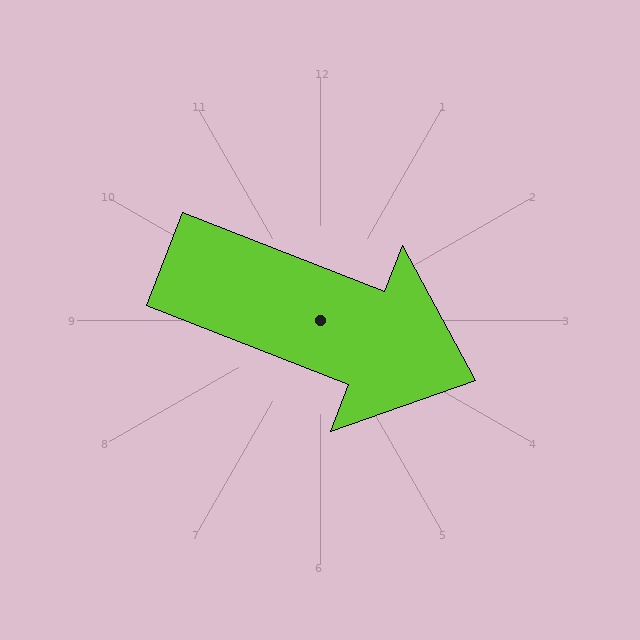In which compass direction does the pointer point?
East.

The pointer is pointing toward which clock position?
Roughly 4 o'clock.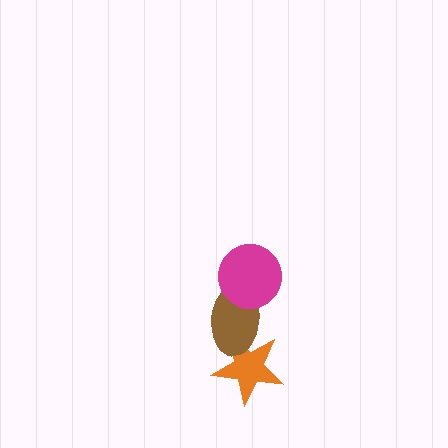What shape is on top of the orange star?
The brown ellipse is on top of the orange star.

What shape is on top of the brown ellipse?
The magenta circle is on top of the brown ellipse.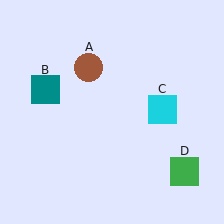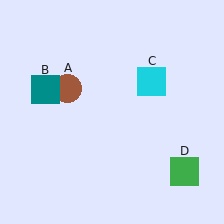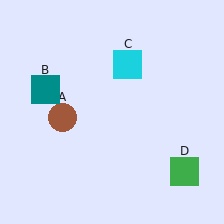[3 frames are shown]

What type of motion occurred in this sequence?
The brown circle (object A), cyan square (object C) rotated counterclockwise around the center of the scene.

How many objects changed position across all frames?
2 objects changed position: brown circle (object A), cyan square (object C).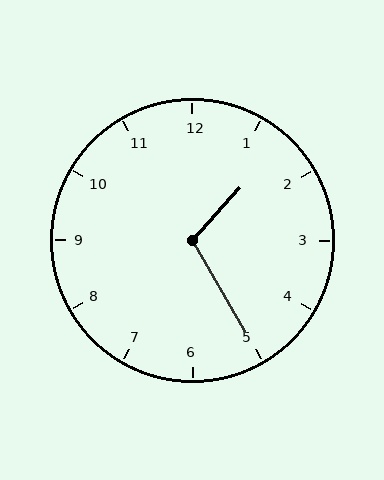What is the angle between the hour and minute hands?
Approximately 108 degrees.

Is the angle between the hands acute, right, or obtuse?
It is obtuse.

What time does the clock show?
1:25.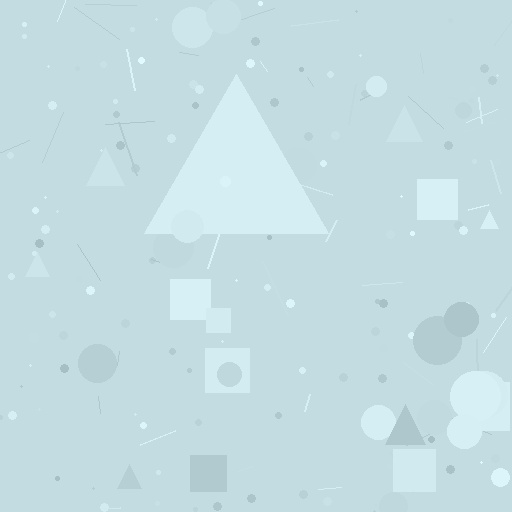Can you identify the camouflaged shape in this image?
The camouflaged shape is a triangle.